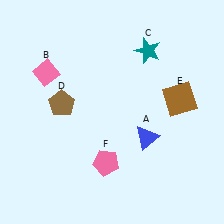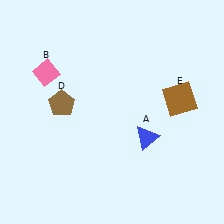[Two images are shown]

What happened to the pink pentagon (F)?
The pink pentagon (F) was removed in Image 2. It was in the bottom-left area of Image 1.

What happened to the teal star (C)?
The teal star (C) was removed in Image 2. It was in the top-right area of Image 1.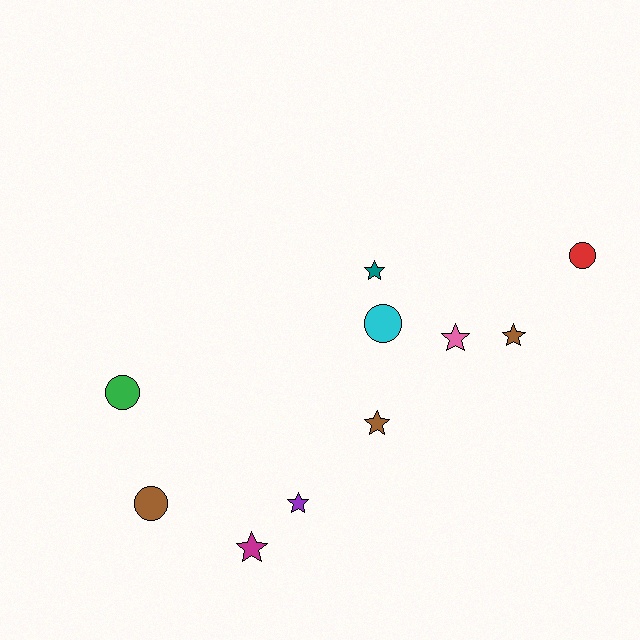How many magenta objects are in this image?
There is 1 magenta object.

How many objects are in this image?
There are 10 objects.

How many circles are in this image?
There are 4 circles.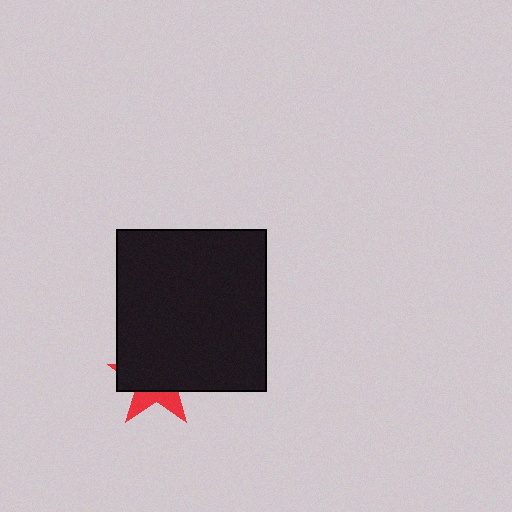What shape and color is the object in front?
The object in front is a black rectangle.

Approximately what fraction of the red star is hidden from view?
Roughly 68% of the red star is hidden behind the black rectangle.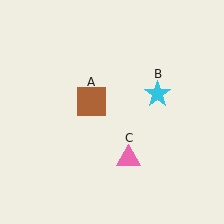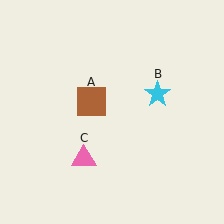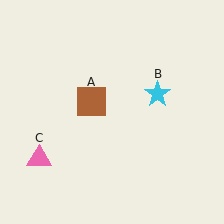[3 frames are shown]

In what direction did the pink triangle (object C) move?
The pink triangle (object C) moved left.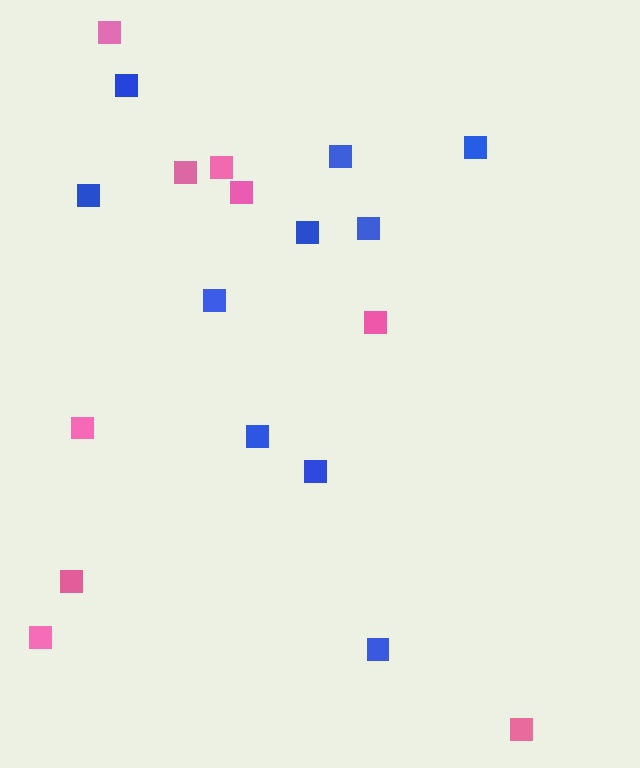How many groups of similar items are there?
There are 2 groups: one group of blue squares (10) and one group of pink squares (9).